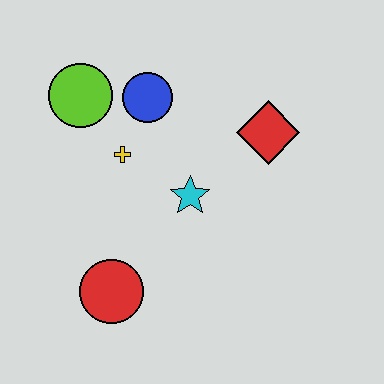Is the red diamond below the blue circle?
Yes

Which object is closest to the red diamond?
The cyan star is closest to the red diamond.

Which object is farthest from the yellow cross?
The red diamond is farthest from the yellow cross.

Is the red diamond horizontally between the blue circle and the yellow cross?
No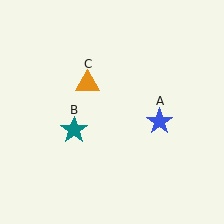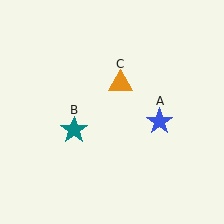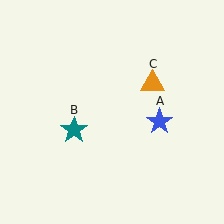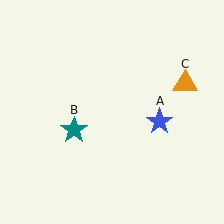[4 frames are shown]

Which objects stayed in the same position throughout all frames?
Blue star (object A) and teal star (object B) remained stationary.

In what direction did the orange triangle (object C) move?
The orange triangle (object C) moved right.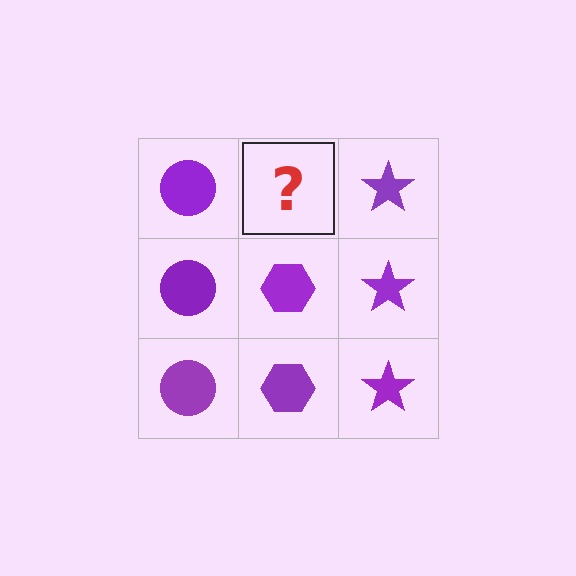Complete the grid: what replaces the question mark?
The question mark should be replaced with a purple hexagon.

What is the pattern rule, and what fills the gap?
The rule is that each column has a consistent shape. The gap should be filled with a purple hexagon.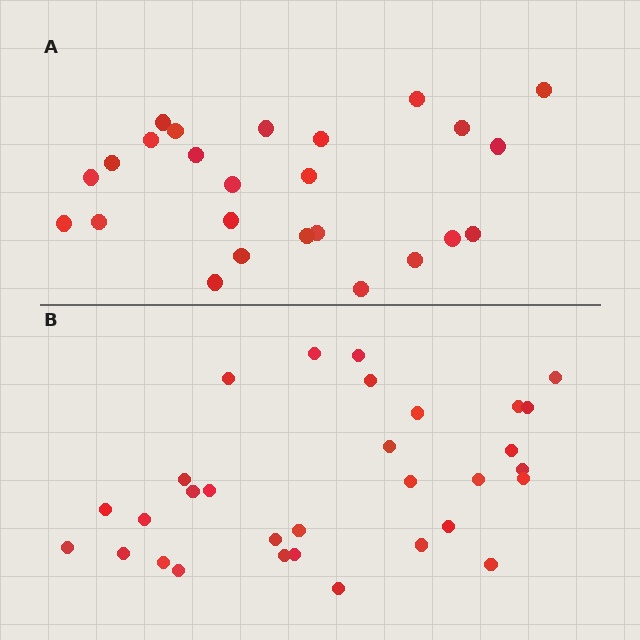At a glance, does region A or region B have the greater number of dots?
Region B (the bottom region) has more dots.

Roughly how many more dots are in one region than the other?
Region B has about 6 more dots than region A.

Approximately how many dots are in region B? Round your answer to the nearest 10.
About 30 dots. (The exact count is 31, which rounds to 30.)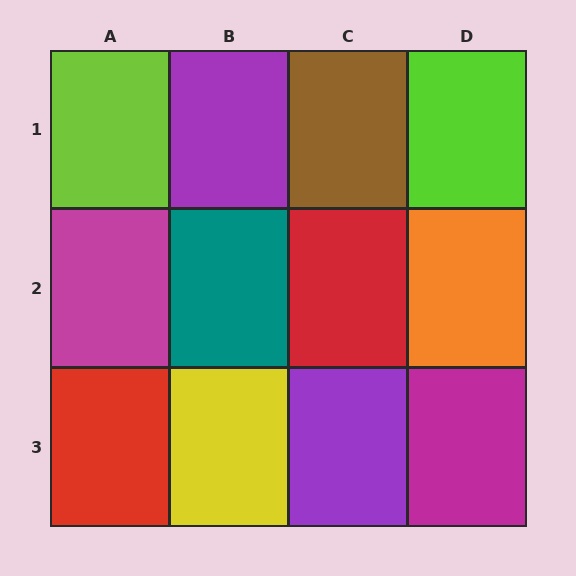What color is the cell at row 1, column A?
Lime.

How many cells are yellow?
1 cell is yellow.